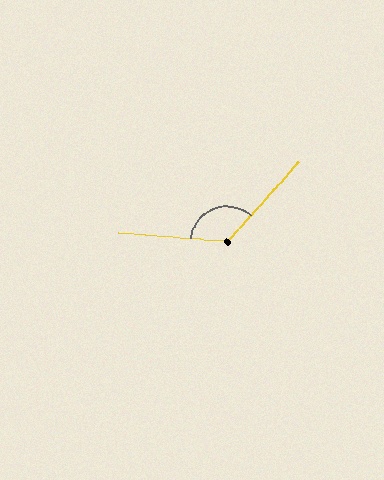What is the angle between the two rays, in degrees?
Approximately 128 degrees.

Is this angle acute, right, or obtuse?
It is obtuse.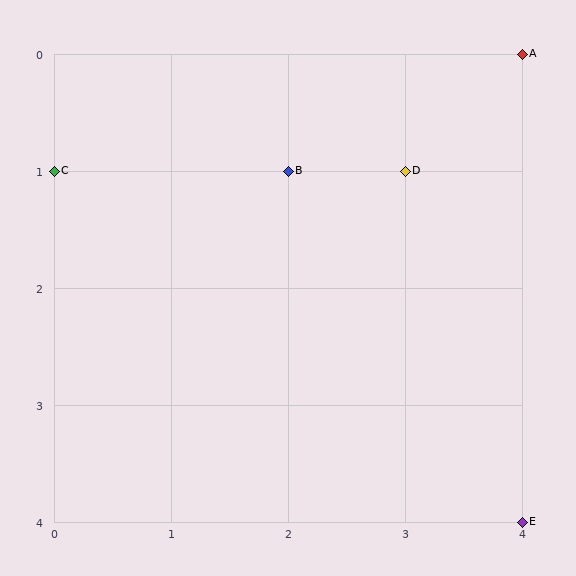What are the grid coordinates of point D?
Point D is at grid coordinates (3, 1).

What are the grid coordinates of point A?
Point A is at grid coordinates (4, 0).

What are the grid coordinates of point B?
Point B is at grid coordinates (2, 1).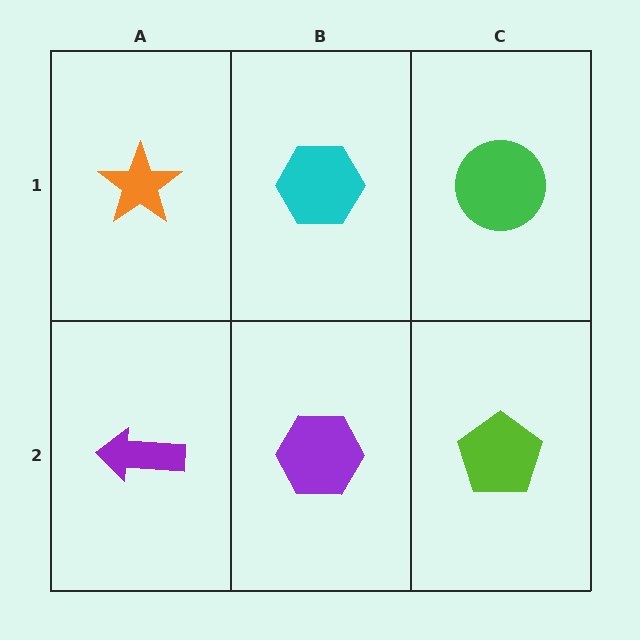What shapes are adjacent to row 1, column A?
A purple arrow (row 2, column A), a cyan hexagon (row 1, column B).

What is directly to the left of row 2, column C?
A purple hexagon.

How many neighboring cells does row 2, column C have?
2.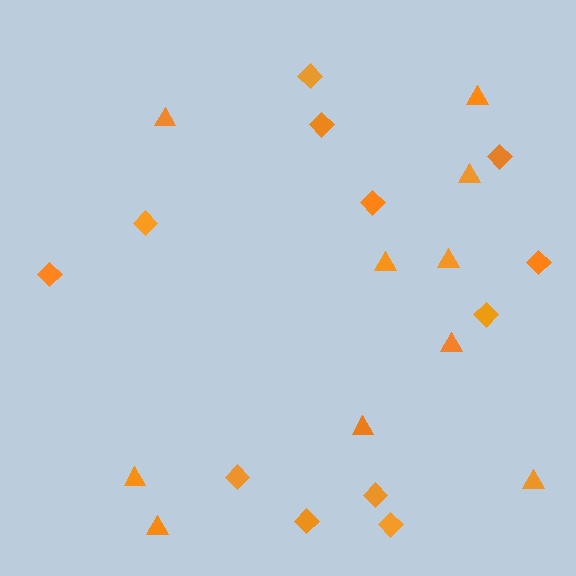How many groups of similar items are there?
There are 2 groups: one group of triangles (10) and one group of diamonds (12).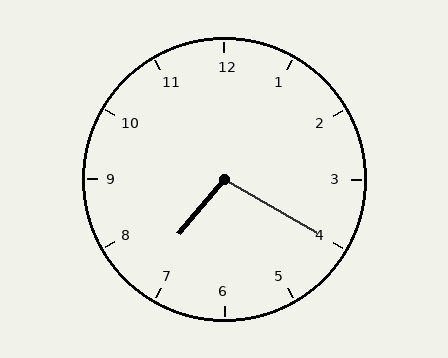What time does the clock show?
7:20.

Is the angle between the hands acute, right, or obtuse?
It is obtuse.